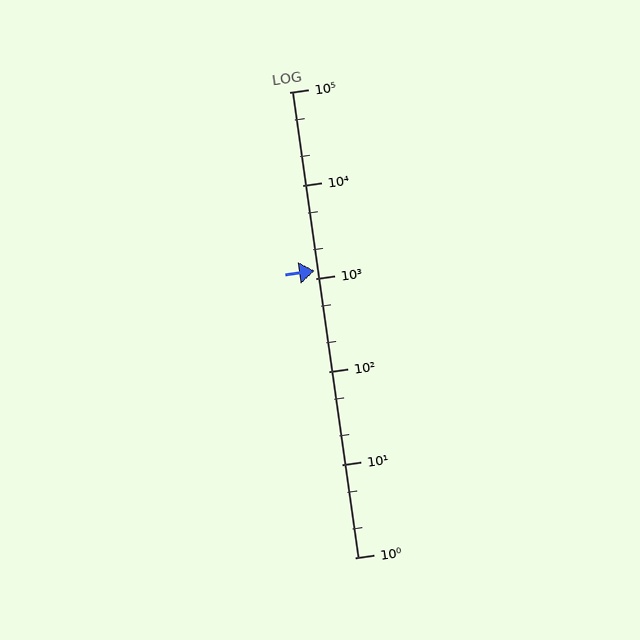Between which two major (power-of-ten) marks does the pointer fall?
The pointer is between 1000 and 10000.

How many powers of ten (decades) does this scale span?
The scale spans 5 decades, from 1 to 100000.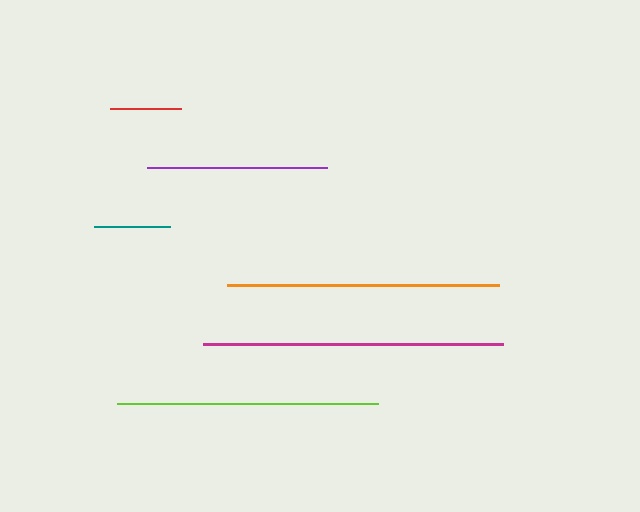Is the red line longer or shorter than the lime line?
The lime line is longer than the red line.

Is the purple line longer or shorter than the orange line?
The orange line is longer than the purple line.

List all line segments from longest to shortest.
From longest to shortest: magenta, orange, lime, purple, teal, red.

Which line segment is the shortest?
The red line is the shortest at approximately 70 pixels.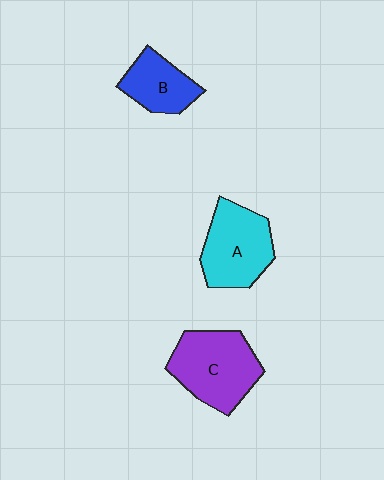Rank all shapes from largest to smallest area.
From largest to smallest: C (purple), A (cyan), B (blue).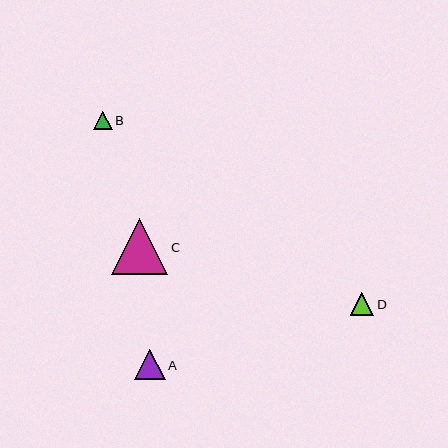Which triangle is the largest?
Triangle C is the largest with a size of approximately 56 pixels.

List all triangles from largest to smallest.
From largest to smallest: C, A, D, B.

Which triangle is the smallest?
Triangle B is the smallest with a size of approximately 19 pixels.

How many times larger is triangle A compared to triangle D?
Triangle A is approximately 1.3 times the size of triangle D.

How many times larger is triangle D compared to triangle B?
Triangle D is approximately 1.2 times the size of triangle B.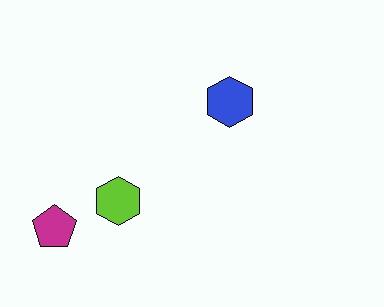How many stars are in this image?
There are no stars.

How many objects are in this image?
There are 3 objects.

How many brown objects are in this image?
There are no brown objects.